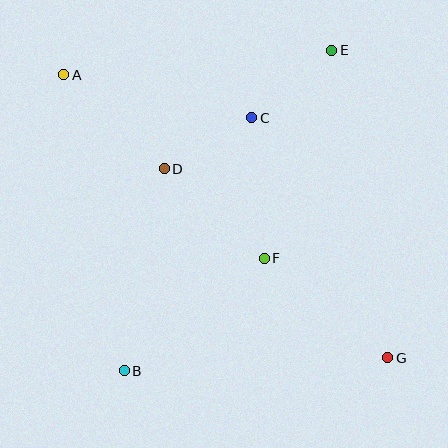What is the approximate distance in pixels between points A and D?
The distance between A and D is approximately 138 pixels.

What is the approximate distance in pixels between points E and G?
The distance between E and G is approximately 313 pixels.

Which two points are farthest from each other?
Points A and G are farthest from each other.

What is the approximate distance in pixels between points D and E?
The distance between D and E is approximately 205 pixels.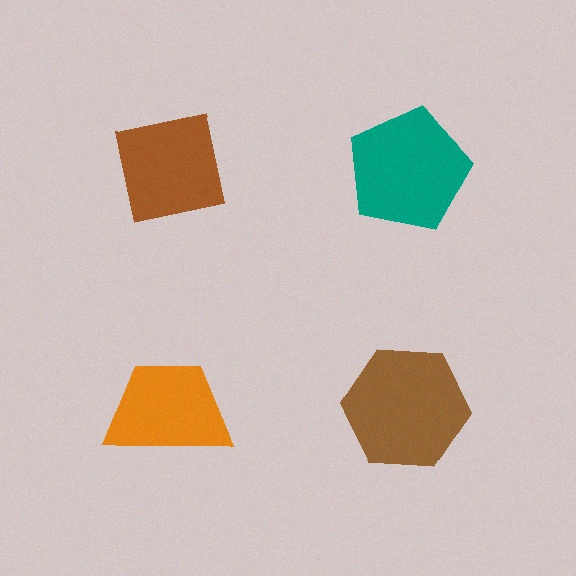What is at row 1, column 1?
A brown square.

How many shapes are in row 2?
2 shapes.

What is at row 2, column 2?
A brown hexagon.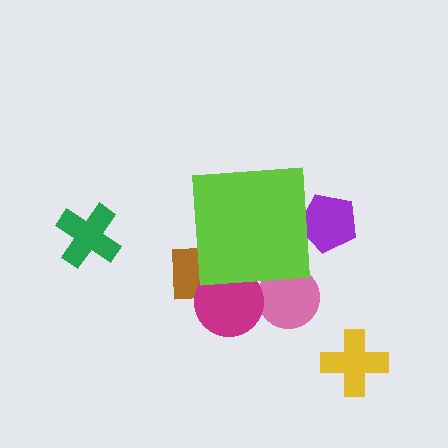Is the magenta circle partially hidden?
Yes, the magenta circle is partially hidden behind the lime square.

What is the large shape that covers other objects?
A lime square.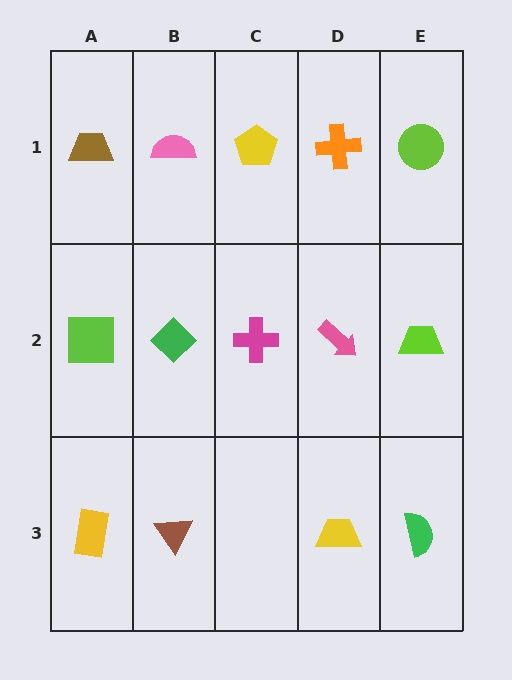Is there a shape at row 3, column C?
No, that cell is empty.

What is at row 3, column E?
A green semicircle.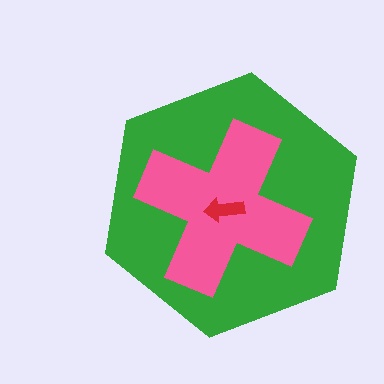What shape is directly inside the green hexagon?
The pink cross.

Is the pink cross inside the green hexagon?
Yes.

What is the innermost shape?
The red arrow.